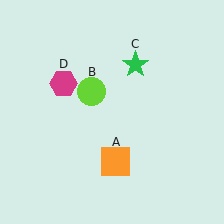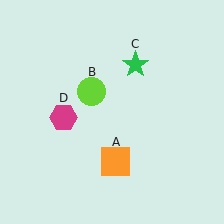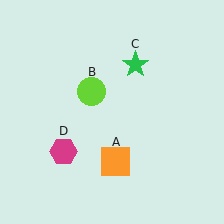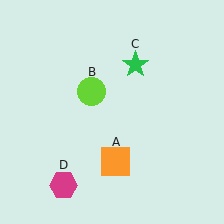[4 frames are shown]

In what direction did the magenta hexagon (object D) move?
The magenta hexagon (object D) moved down.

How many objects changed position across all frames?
1 object changed position: magenta hexagon (object D).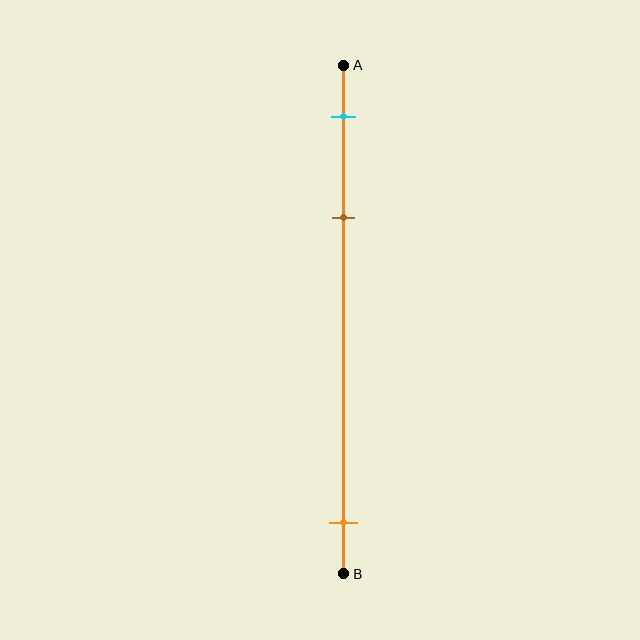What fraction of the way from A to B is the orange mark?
The orange mark is approximately 90% (0.9) of the way from A to B.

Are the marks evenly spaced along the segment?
No, the marks are not evenly spaced.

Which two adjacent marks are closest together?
The cyan and brown marks are the closest adjacent pair.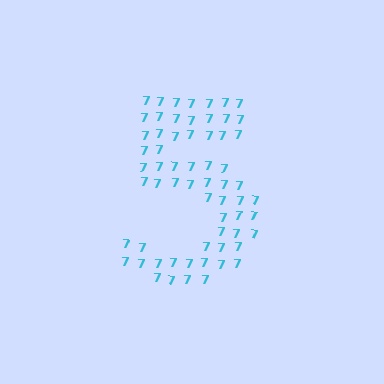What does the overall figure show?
The overall figure shows the digit 5.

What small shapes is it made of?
It is made of small digit 7's.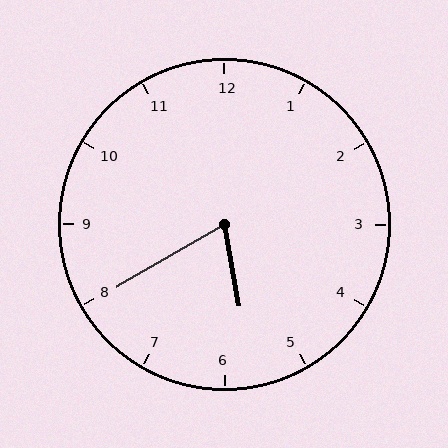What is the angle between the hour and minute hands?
Approximately 70 degrees.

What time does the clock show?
5:40.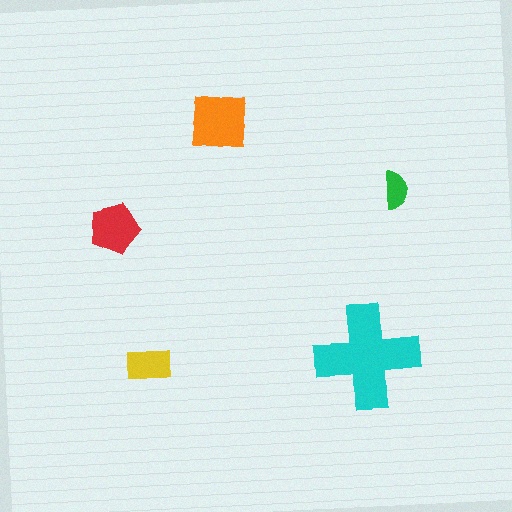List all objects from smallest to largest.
The green semicircle, the yellow rectangle, the red pentagon, the orange square, the cyan cross.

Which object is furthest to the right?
The green semicircle is rightmost.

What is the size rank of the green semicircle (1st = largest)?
5th.